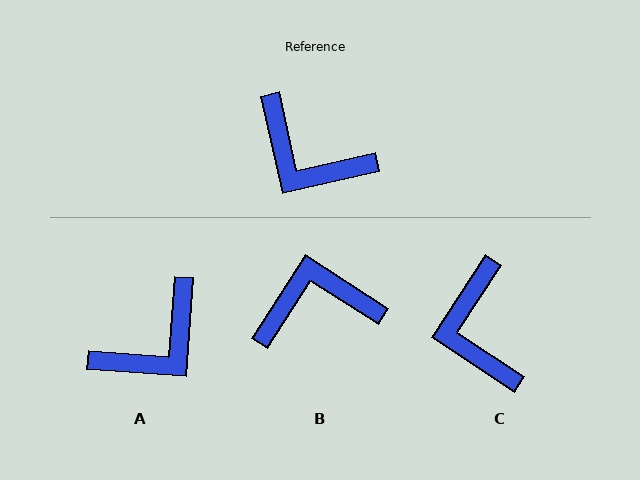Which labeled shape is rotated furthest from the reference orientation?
B, about 136 degrees away.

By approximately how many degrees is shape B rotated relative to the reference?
Approximately 136 degrees clockwise.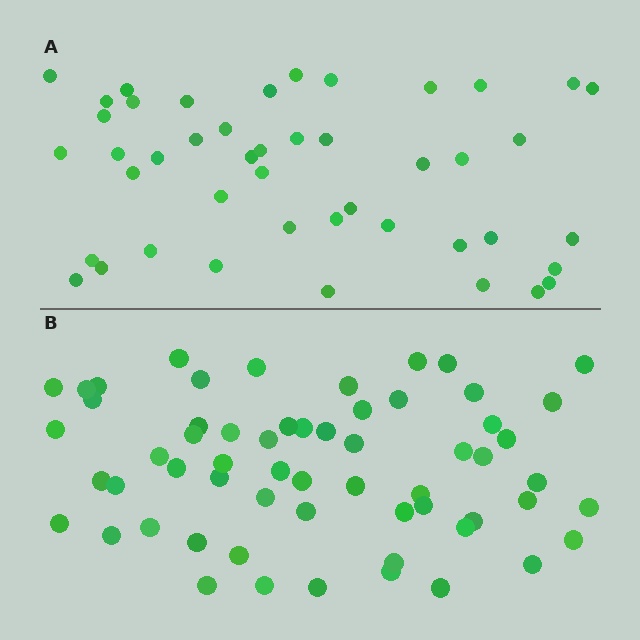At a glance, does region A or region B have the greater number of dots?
Region B (the bottom region) has more dots.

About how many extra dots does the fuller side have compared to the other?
Region B has approximately 15 more dots than region A.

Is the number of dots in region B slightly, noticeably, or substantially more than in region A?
Region B has noticeably more, but not dramatically so. The ratio is roughly 1.3 to 1.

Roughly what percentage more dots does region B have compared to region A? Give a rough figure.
About 35% more.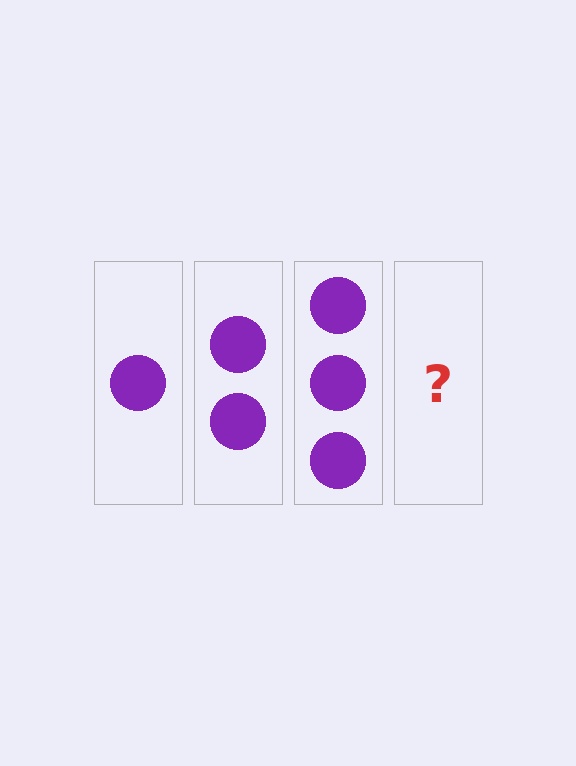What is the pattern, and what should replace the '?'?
The pattern is that each step adds one more circle. The '?' should be 4 circles.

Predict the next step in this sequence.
The next step is 4 circles.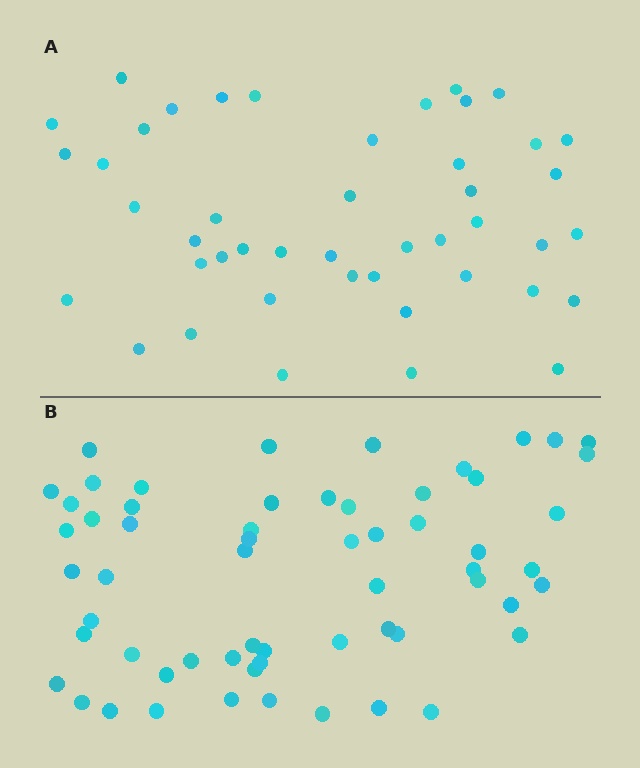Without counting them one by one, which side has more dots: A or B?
Region B (the bottom region) has more dots.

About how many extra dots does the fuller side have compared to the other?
Region B has approximately 15 more dots than region A.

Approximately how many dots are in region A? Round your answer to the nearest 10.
About 40 dots. (The exact count is 45, which rounds to 40.)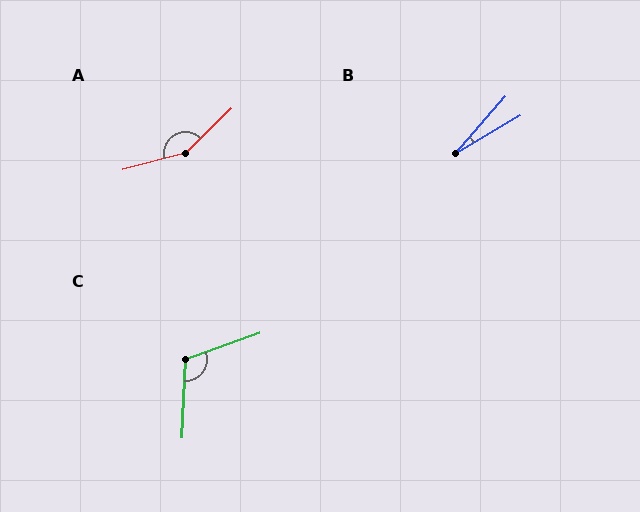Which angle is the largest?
A, at approximately 151 degrees.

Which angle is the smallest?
B, at approximately 18 degrees.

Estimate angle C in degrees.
Approximately 112 degrees.